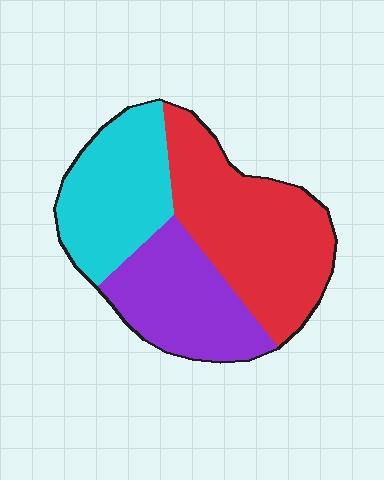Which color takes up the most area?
Red, at roughly 45%.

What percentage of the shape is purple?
Purple covers 28% of the shape.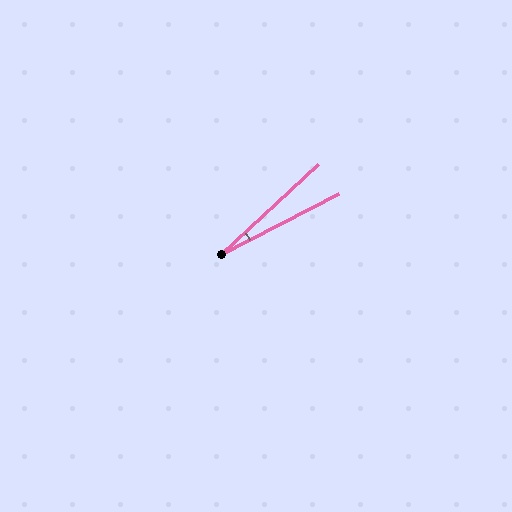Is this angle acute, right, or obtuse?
It is acute.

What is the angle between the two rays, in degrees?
Approximately 15 degrees.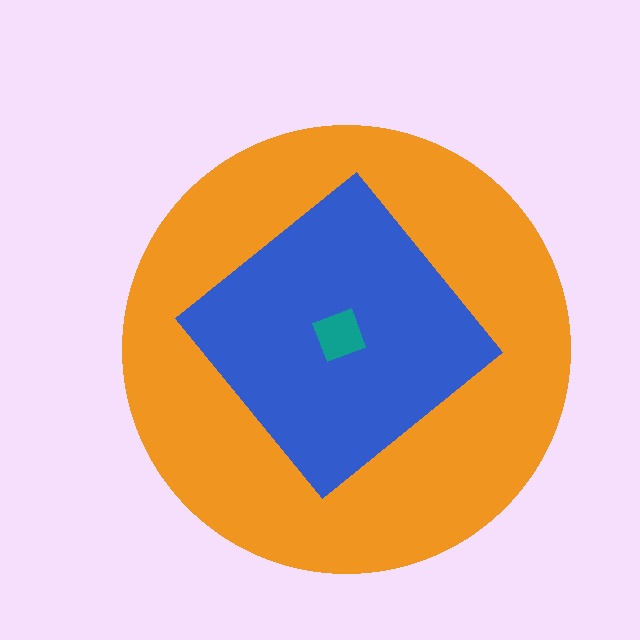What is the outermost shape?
The orange circle.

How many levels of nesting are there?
3.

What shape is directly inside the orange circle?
The blue diamond.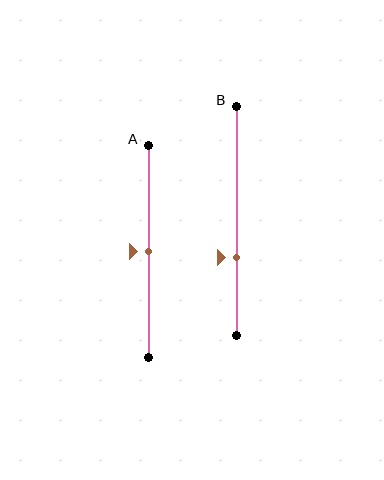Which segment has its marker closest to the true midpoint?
Segment A has its marker closest to the true midpoint.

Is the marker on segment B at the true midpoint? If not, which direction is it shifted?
No, the marker on segment B is shifted downward by about 16% of the segment length.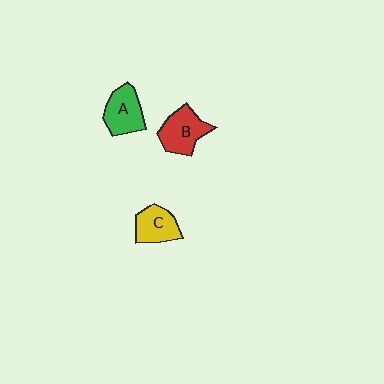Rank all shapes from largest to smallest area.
From largest to smallest: B (red), A (green), C (yellow).